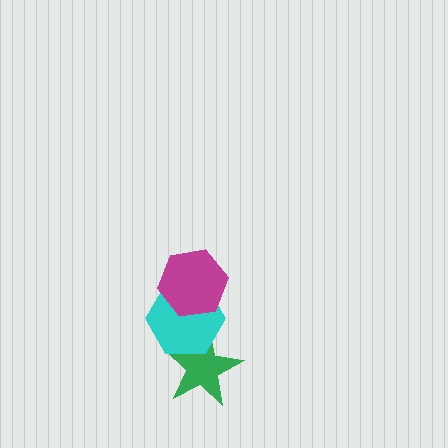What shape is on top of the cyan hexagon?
The magenta hexagon is on top of the cyan hexagon.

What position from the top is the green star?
The green star is 3rd from the top.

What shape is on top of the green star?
The cyan hexagon is on top of the green star.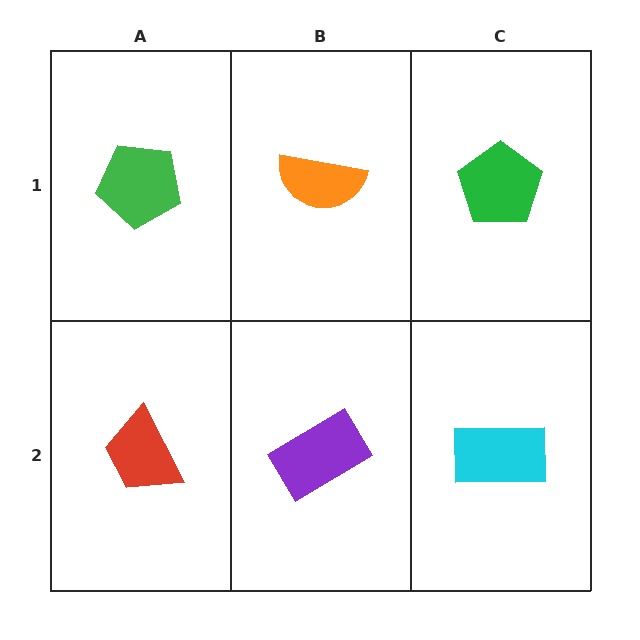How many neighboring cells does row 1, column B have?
3.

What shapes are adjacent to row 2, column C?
A green pentagon (row 1, column C), a purple rectangle (row 2, column B).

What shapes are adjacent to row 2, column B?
An orange semicircle (row 1, column B), a red trapezoid (row 2, column A), a cyan rectangle (row 2, column C).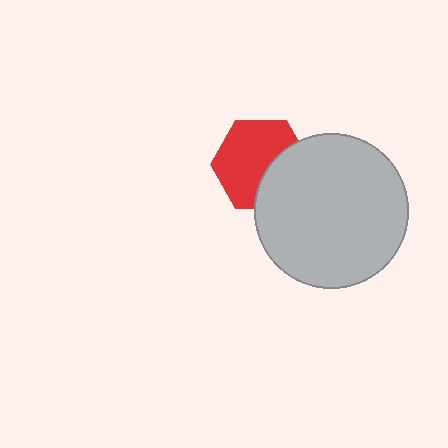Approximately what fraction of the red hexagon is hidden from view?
Roughly 35% of the red hexagon is hidden behind the light gray circle.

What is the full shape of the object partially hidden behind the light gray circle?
The partially hidden object is a red hexagon.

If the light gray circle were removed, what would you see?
You would see the complete red hexagon.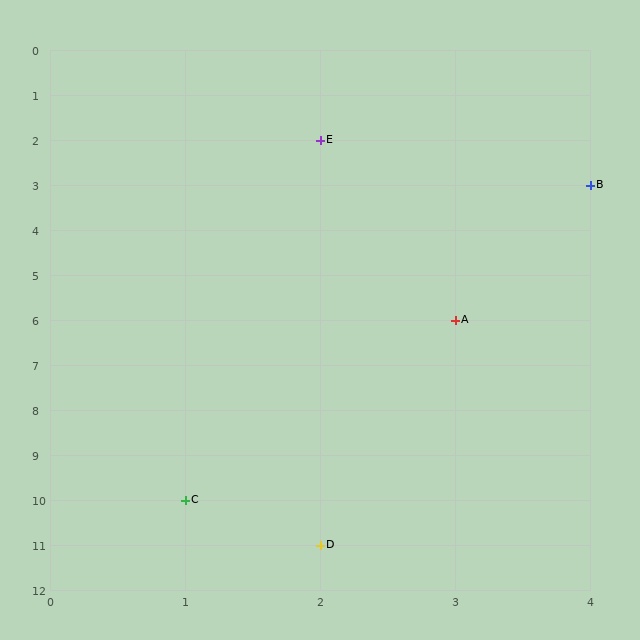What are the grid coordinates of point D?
Point D is at grid coordinates (2, 11).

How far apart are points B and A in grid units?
Points B and A are 1 column and 3 rows apart (about 3.2 grid units diagonally).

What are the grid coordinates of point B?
Point B is at grid coordinates (4, 3).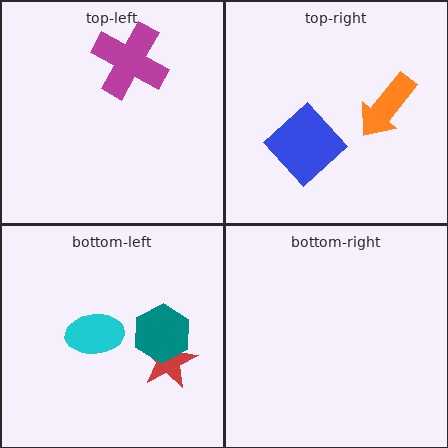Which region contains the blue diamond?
The top-right region.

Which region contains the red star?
The bottom-left region.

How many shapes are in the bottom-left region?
3.